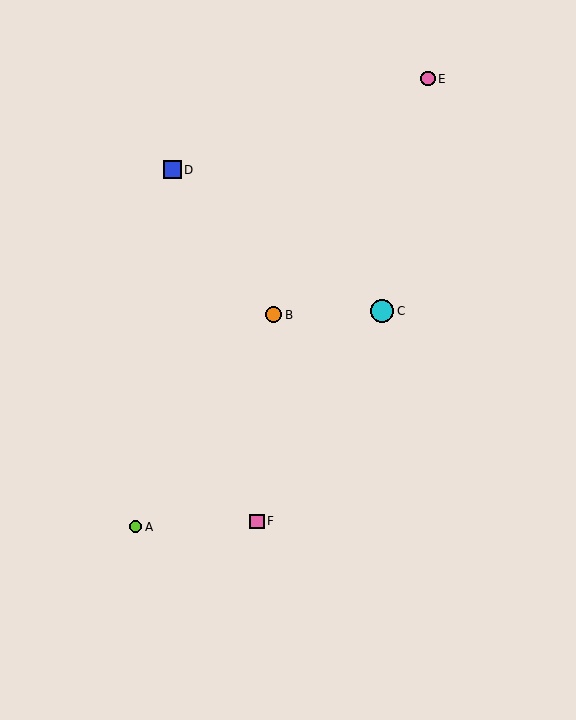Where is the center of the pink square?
The center of the pink square is at (257, 521).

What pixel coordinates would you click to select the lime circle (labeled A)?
Click at (136, 527) to select the lime circle A.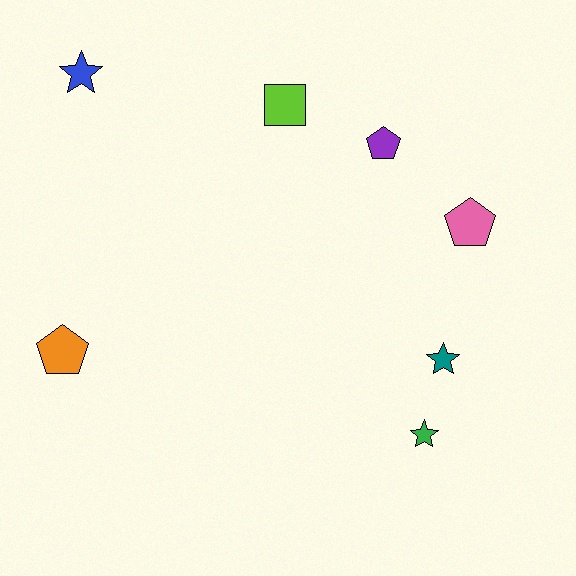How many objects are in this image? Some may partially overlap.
There are 7 objects.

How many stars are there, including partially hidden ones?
There are 3 stars.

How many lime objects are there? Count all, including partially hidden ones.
There is 1 lime object.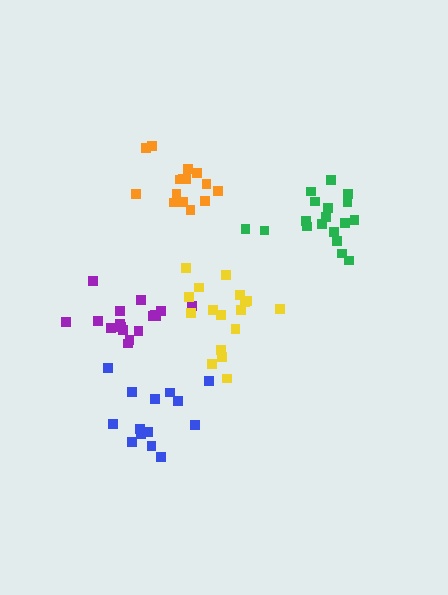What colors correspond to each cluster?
The clusters are colored: green, purple, blue, yellow, orange.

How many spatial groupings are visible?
There are 5 spatial groupings.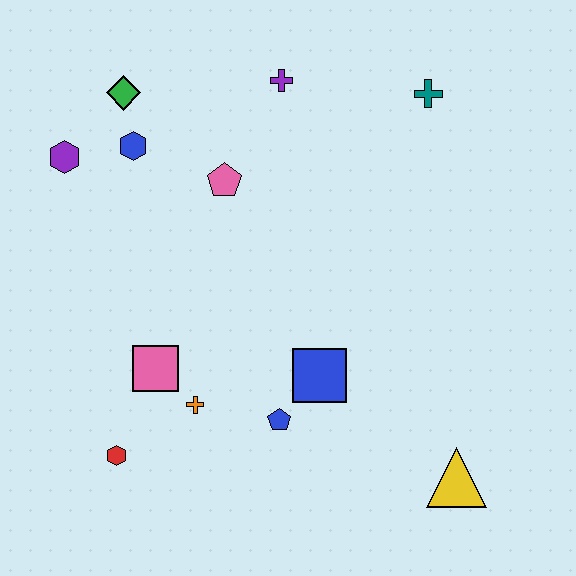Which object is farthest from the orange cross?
The teal cross is farthest from the orange cross.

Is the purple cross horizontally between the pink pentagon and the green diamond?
No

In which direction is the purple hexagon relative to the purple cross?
The purple hexagon is to the left of the purple cross.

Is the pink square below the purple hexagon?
Yes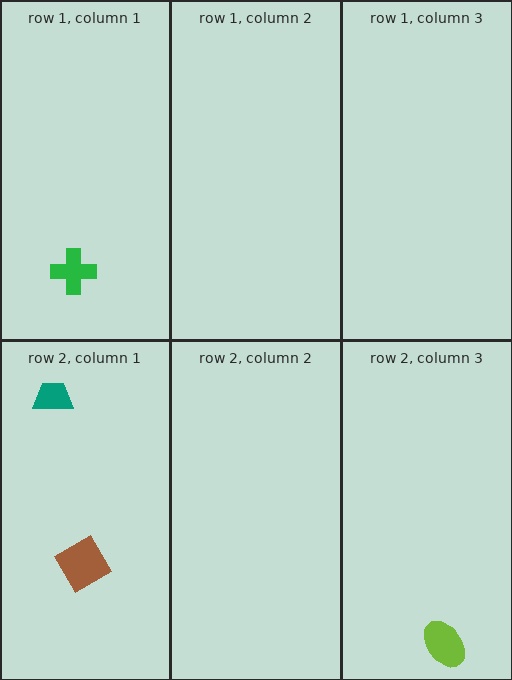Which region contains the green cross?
The row 1, column 1 region.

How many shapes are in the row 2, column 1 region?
2.